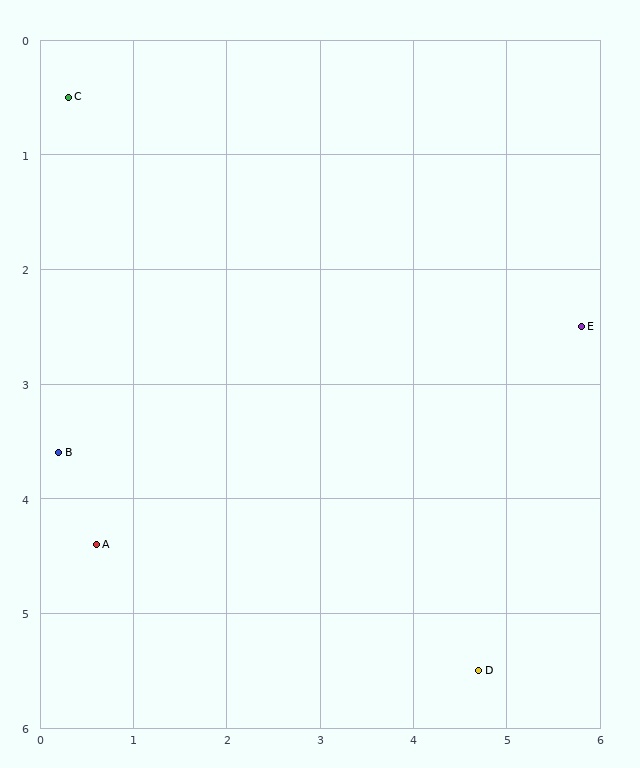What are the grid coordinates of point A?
Point A is at approximately (0.6, 4.4).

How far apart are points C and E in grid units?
Points C and E are about 5.9 grid units apart.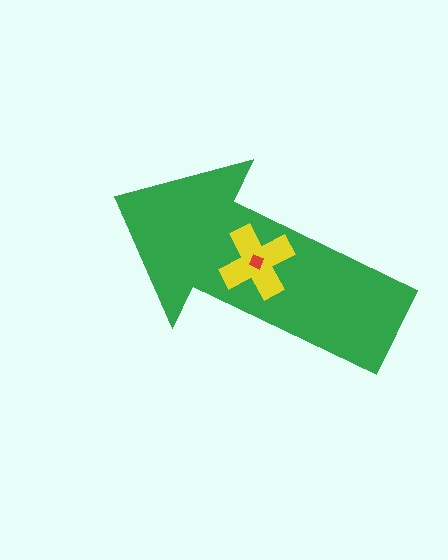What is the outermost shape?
The green arrow.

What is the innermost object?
The red diamond.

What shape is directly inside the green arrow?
The yellow cross.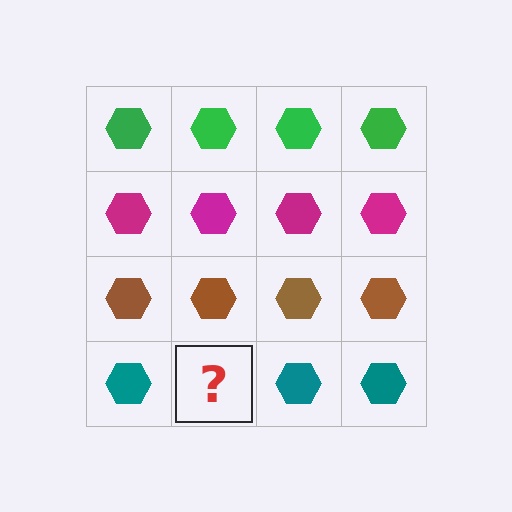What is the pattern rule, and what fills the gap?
The rule is that each row has a consistent color. The gap should be filled with a teal hexagon.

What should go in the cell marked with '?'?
The missing cell should contain a teal hexagon.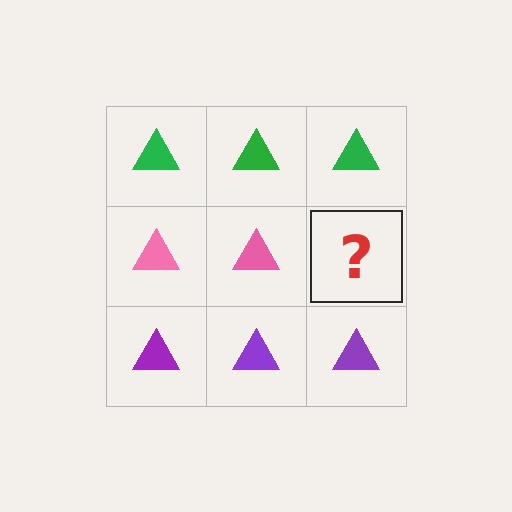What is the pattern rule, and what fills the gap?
The rule is that each row has a consistent color. The gap should be filled with a pink triangle.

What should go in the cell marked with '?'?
The missing cell should contain a pink triangle.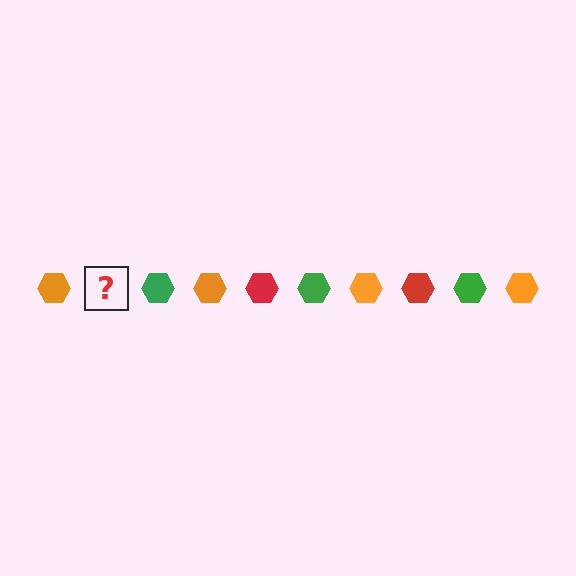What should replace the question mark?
The question mark should be replaced with a red hexagon.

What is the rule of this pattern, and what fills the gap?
The rule is that the pattern cycles through orange, red, green hexagons. The gap should be filled with a red hexagon.